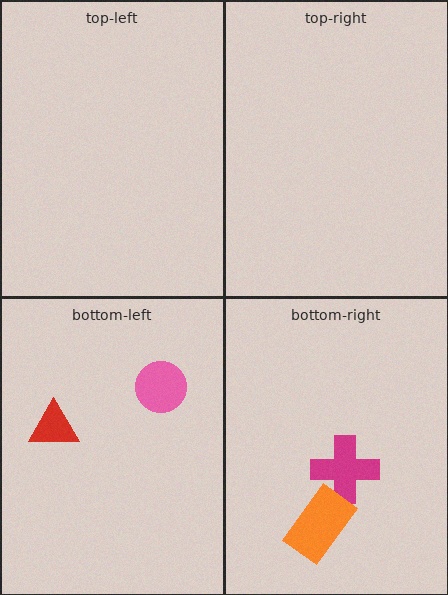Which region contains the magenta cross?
The bottom-right region.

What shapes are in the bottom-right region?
The magenta cross, the orange rectangle.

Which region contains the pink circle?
The bottom-left region.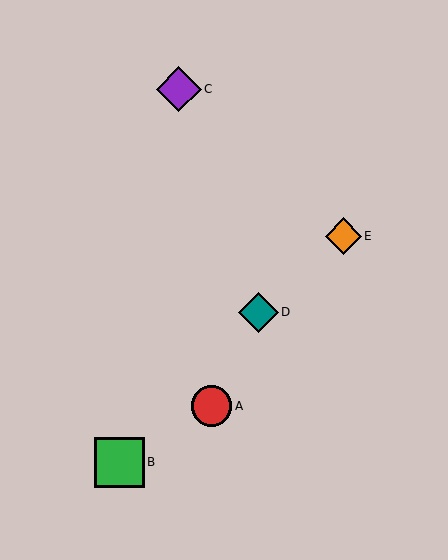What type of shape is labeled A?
Shape A is a red circle.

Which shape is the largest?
The green square (labeled B) is the largest.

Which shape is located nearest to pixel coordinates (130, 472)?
The green square (labeled B) at (120, 462) is nearest to that location.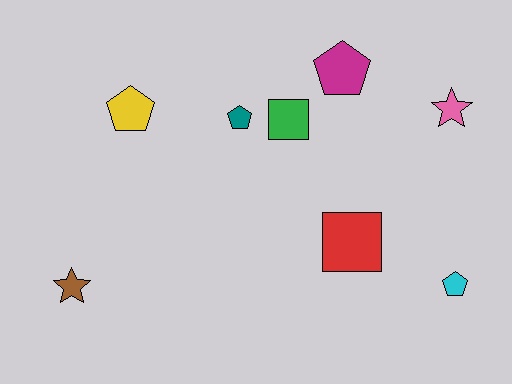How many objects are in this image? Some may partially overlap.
There are 8 objects.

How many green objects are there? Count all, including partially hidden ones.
There is 1 green object.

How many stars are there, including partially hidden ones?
There are 2 stars.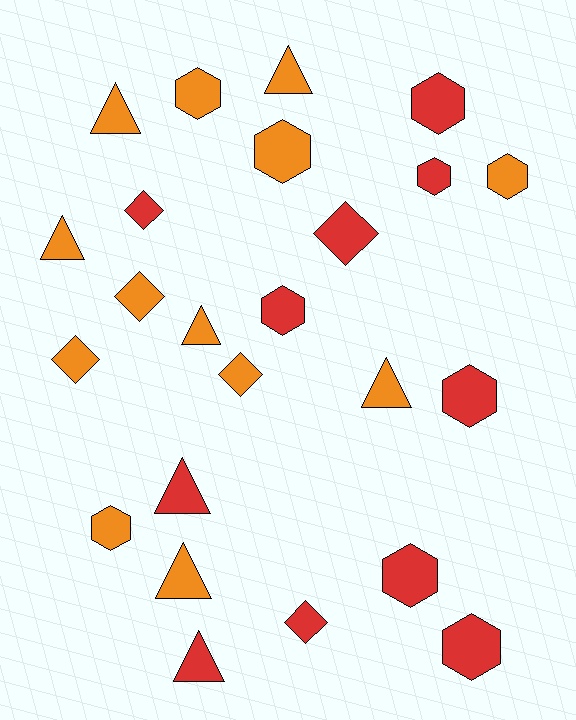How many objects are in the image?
There are 24 objects.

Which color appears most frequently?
Orange, with 13 objects.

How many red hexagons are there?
There are 6 red hexagons.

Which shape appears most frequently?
Hexagon, with 10 objects.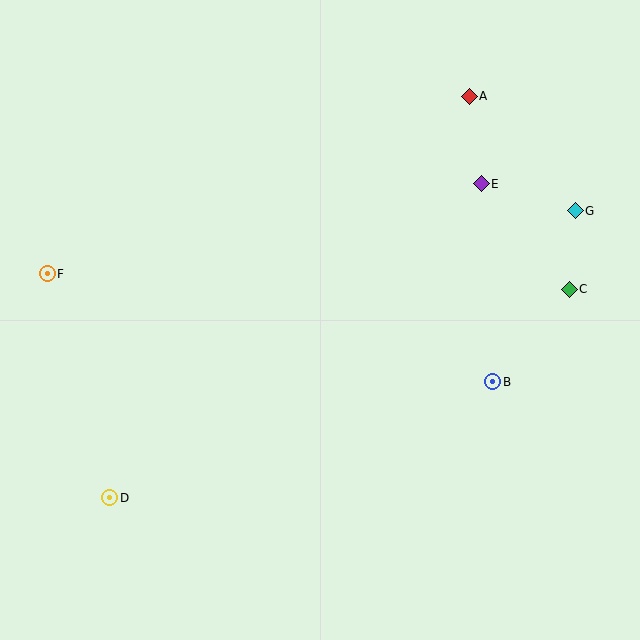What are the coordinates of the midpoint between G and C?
The midpoint between G and C is at (572, 250).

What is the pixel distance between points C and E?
The distance between C and E is 137 pixels.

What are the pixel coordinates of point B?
Point B is at (493, 382).